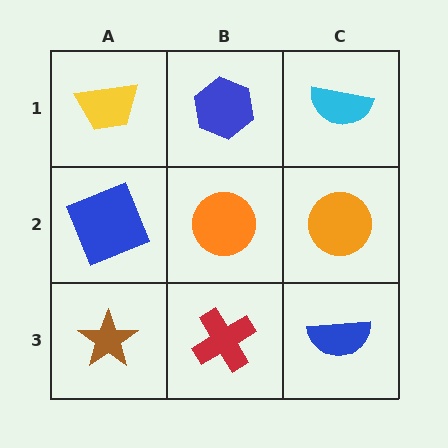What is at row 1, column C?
A cyan semicircle.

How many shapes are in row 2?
3 shapes.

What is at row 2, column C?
An orange circle.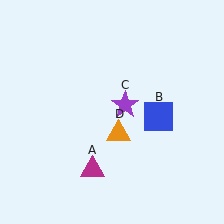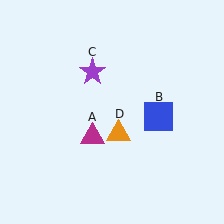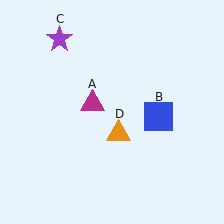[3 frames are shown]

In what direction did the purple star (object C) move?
The purple star (object C) moved up and to the left.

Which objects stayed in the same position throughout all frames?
Blue square (object B) and orange triangle (object D) remained stationary.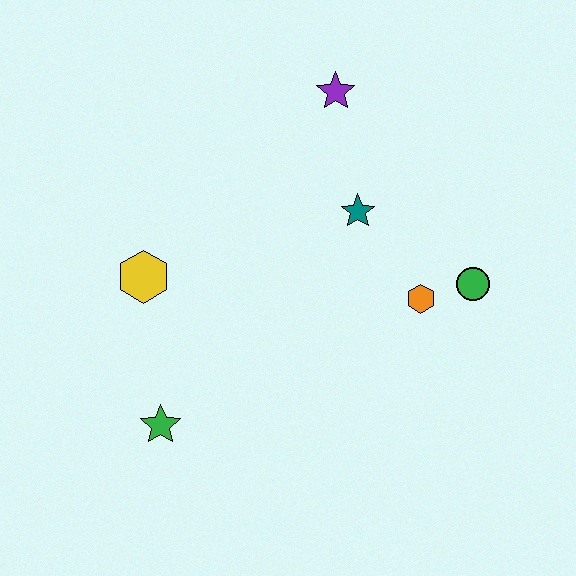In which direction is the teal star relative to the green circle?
The teal star is to the left of the green circle.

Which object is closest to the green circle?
The orange hexagon is closest to the green circle.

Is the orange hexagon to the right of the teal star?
Yes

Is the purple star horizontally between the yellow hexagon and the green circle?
Yes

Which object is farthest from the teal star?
The green star is farthest from the teal star.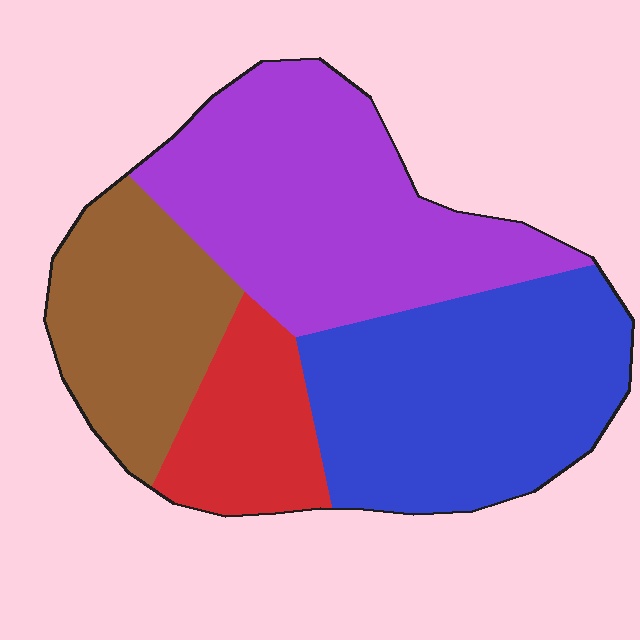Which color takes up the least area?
Red, at roughly 15%.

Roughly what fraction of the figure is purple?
Purple covers 34% of the figure.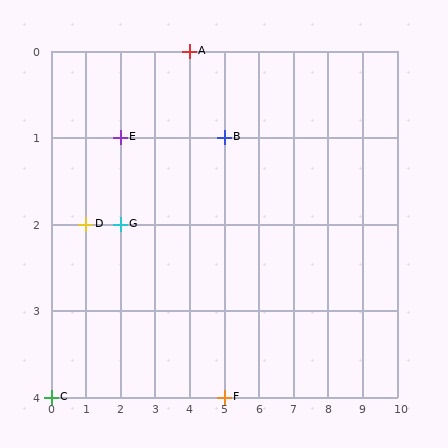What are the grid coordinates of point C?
Point C is at grid coordinates (0, 4).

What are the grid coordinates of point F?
Point F is at grid coordinates (5, 4).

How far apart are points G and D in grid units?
Points G and D are 1 column apart.